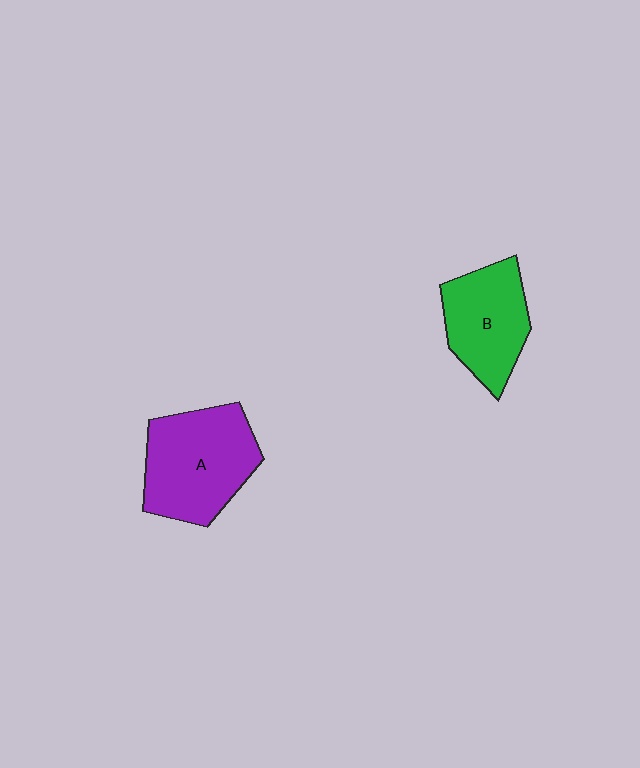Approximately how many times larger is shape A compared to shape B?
Approximately 1.3 times.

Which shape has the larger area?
Shape A (purple).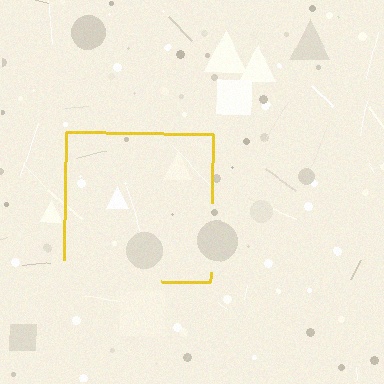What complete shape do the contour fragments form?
The contour fragments form a square.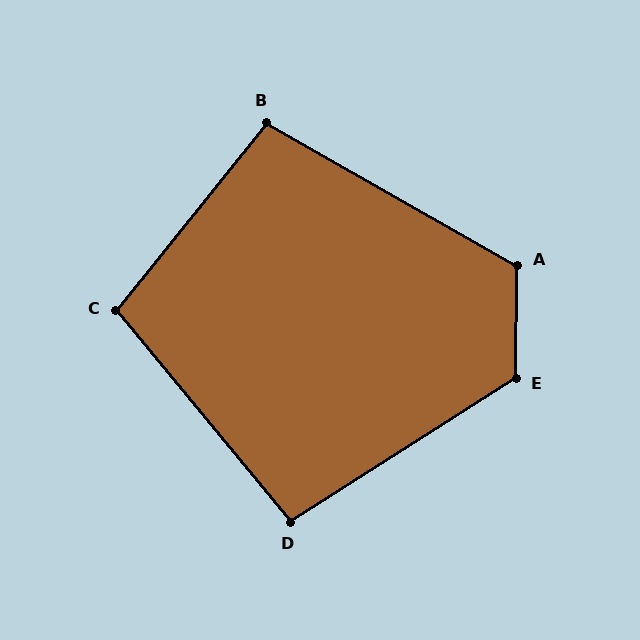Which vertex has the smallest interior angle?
D, at approximately 97 degrees.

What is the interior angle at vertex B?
Approximately 99 degrees (obtuse).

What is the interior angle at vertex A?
Approximately 119 degrees (obtuse).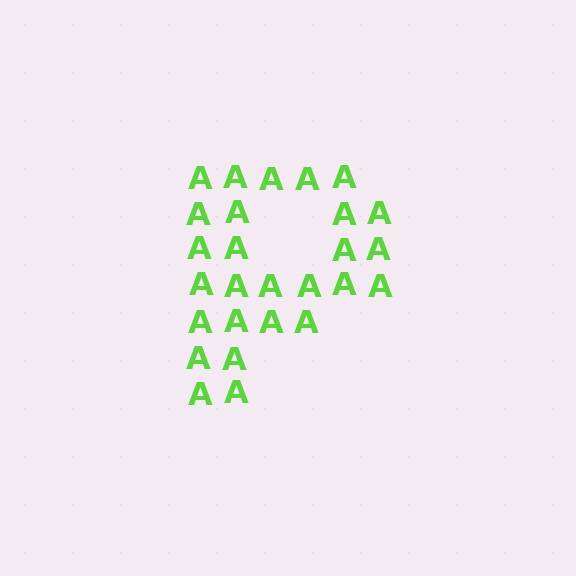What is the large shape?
The large shape is the letter P.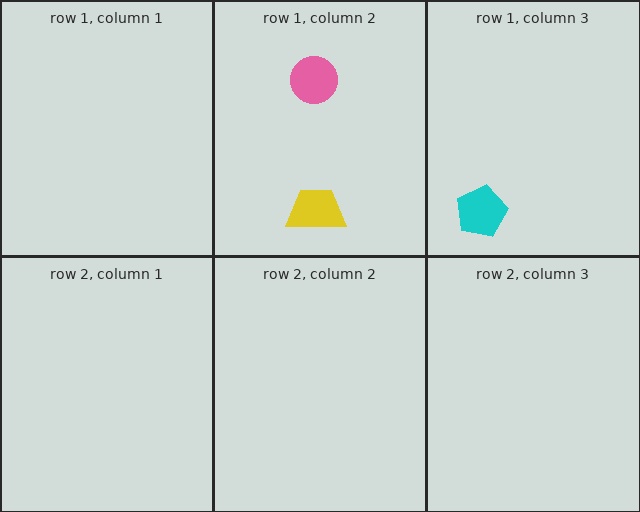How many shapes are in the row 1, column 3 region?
1.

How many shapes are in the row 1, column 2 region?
2.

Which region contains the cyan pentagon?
The row 1, column 3 region.